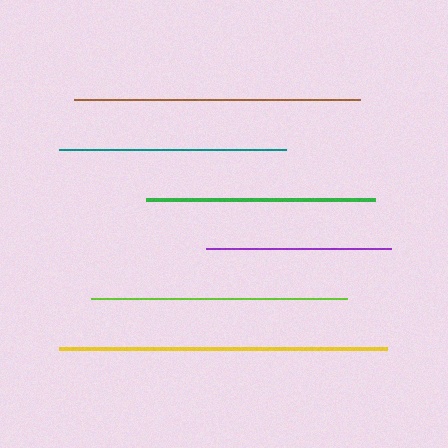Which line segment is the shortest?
The purple line is the shortest at approximately 186 pixels.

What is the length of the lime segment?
The lime segment is approximately 257 pixels long.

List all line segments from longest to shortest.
From longest to shortest: yellow, brown, lime, green, teal, purple.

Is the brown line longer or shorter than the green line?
The brown line is longer than the green line.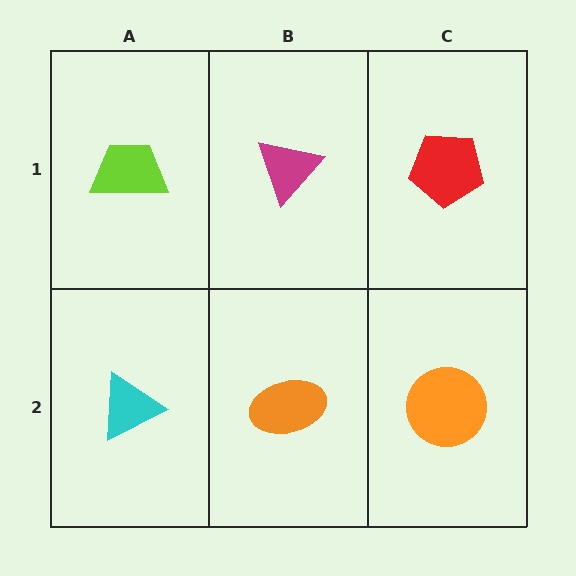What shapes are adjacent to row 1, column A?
A cyan triangle (row 2, column A), a magenta triangle (row 1, column B).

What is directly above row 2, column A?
A lime trapezoid.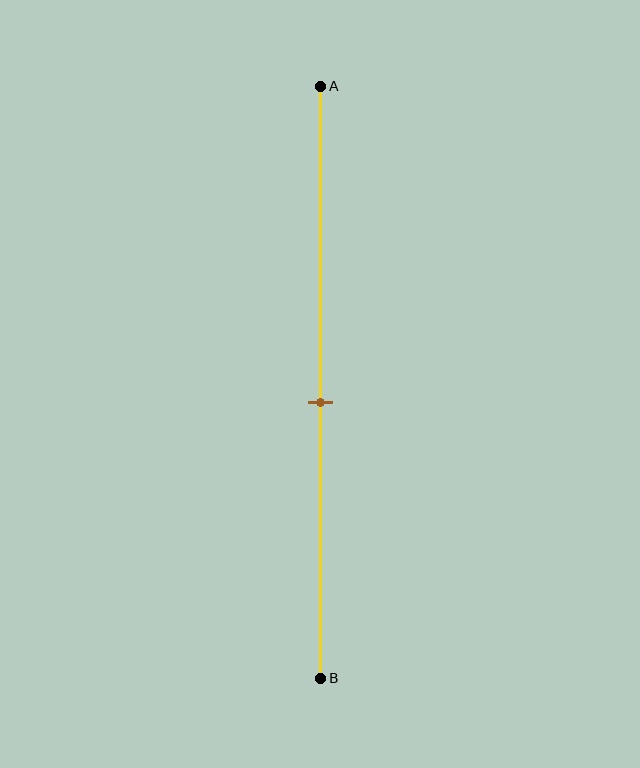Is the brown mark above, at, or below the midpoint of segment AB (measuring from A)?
The brown mark is below the midpoint of segment AB.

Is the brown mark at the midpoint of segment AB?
No, the mark is at about 55% from A, not at the 50% midpoint.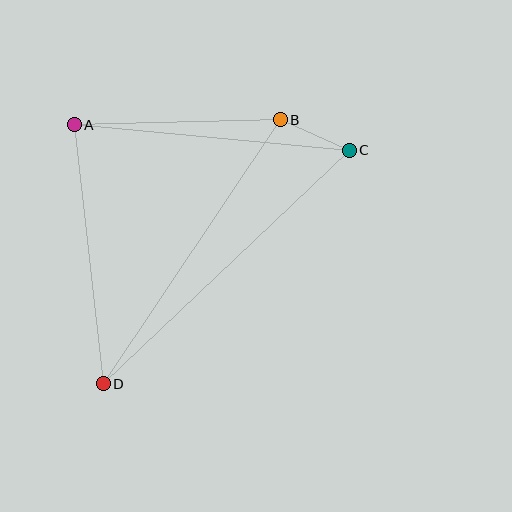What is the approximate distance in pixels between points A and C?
The distance between A and C is approximately 276 pixels.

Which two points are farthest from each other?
Points C and D are farthest from each other.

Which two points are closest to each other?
Points B and C are closest to each other.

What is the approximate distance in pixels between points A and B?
The distance between A and B is approximately 206 pixels.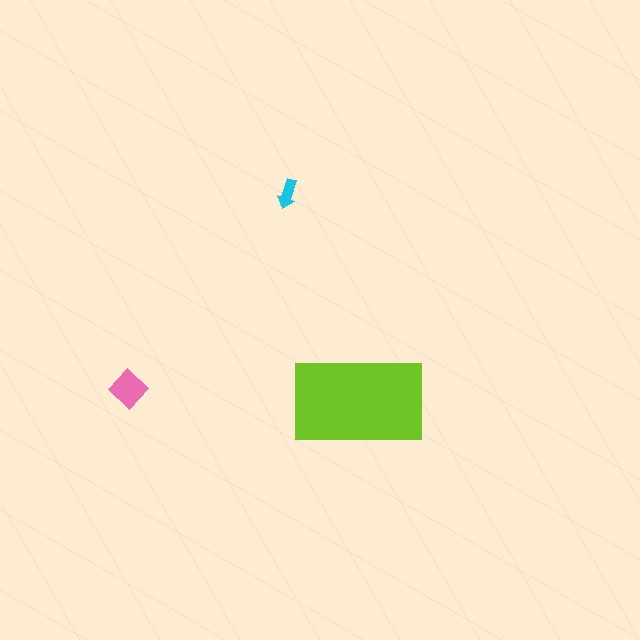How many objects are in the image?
There are 3 objects in the image.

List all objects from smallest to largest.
The cyan arrow, the pink diamond, the lime rectangle.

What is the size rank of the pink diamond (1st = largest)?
2nd.